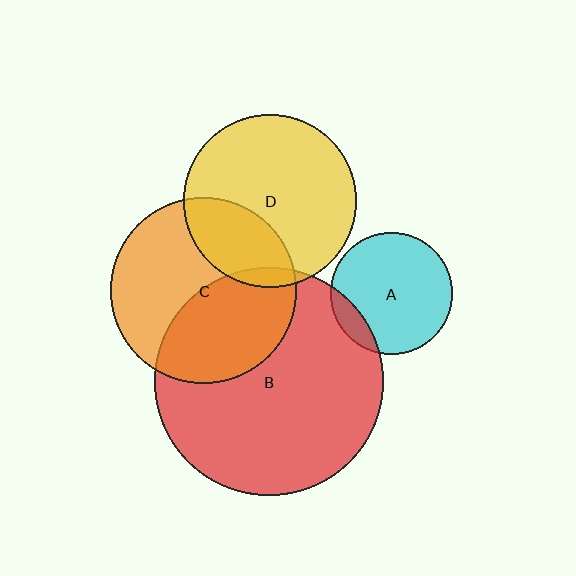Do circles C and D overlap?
Yes.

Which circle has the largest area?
Circle B (red).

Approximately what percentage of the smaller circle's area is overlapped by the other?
Approximately 30%.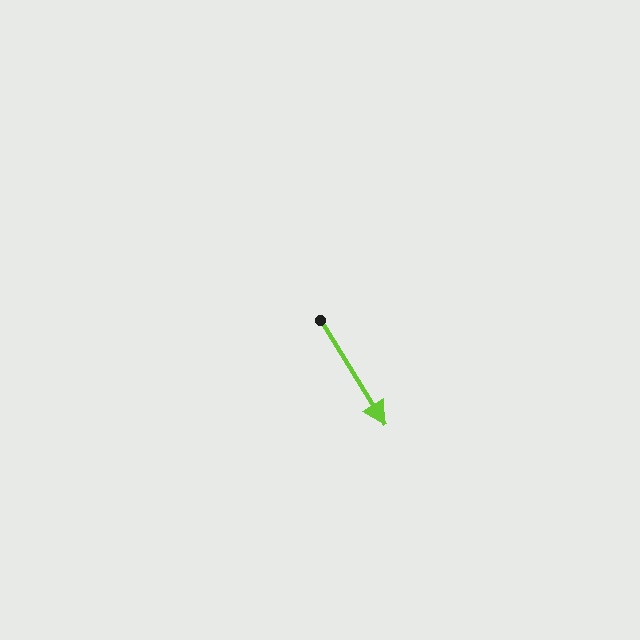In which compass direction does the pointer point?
Southeast.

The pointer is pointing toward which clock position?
Roughly 5 o'clock.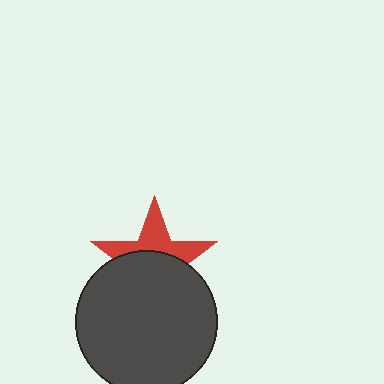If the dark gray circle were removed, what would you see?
You would see the complete red star.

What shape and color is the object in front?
The object in front is a dark gray circle.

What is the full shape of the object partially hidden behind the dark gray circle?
The partially hidden object is a red star.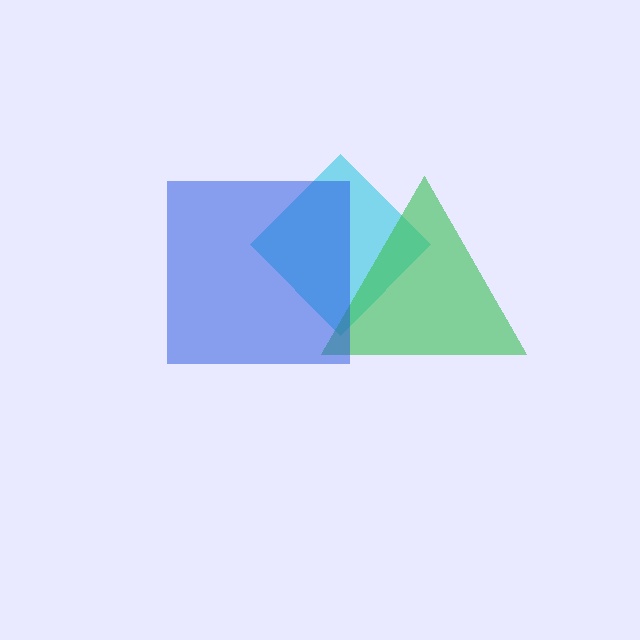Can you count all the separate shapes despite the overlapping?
Yes, there are 3 separate shapes.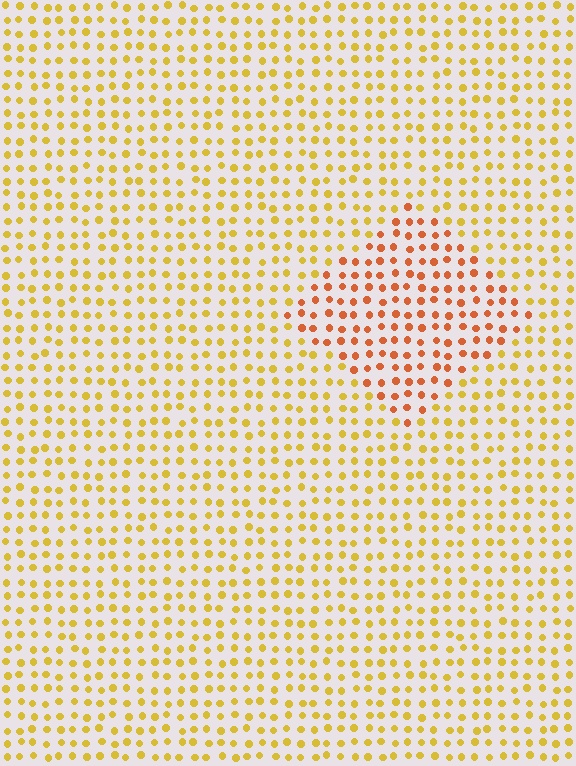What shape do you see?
I see a diamond.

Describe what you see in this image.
The image is filled with small yellow elements in a uniform arrangement. A diamond-shaped region is visible where the elements are tinted to a slightly different hue, forming a subtle color boundary.